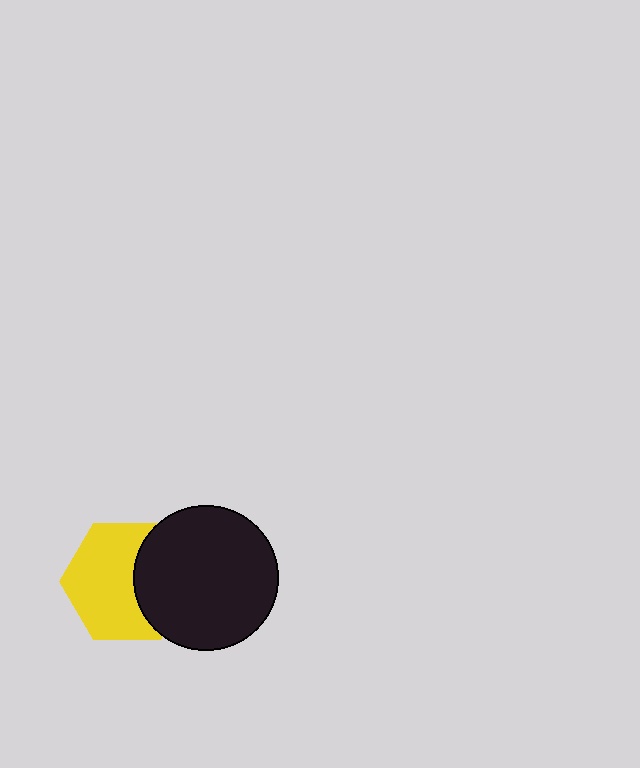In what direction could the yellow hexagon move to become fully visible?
The yellow hexagon could move left. That would shift it out from behind the black circle entirely.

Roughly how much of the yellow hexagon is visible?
About half of it is visible (roughly 65%).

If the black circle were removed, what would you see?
You would see the complete yellow hexagon.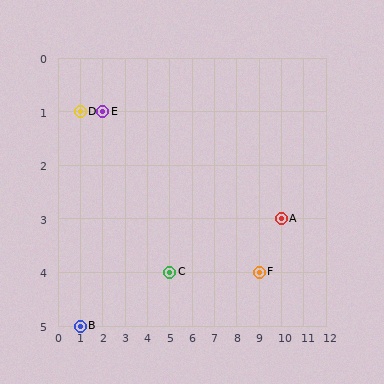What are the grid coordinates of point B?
Point B is at grid coordinates (1, 5).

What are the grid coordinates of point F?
Point F is at grid coordinates (9, 4).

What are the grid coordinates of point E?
Point E is at grid coordinates (2, 1).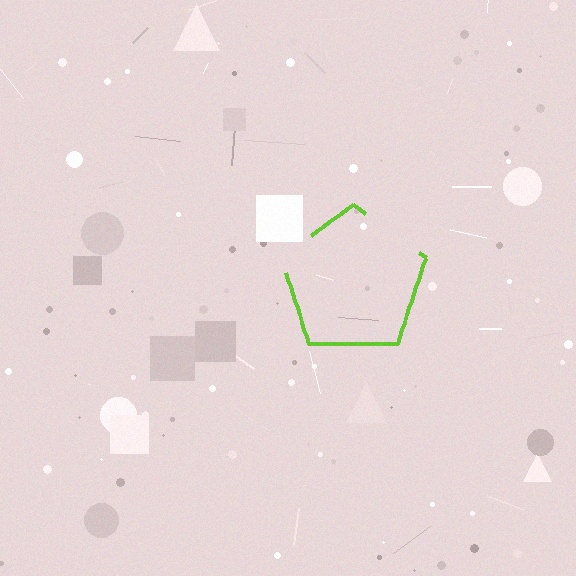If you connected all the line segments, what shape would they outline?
They would outline a pentagon.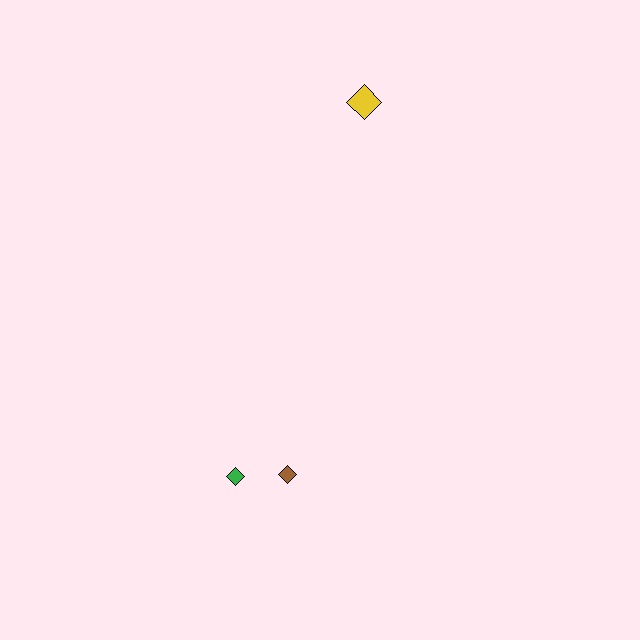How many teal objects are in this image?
There are no teal objects.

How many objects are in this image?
There are 3 objects.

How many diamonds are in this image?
There are 3 diamonds.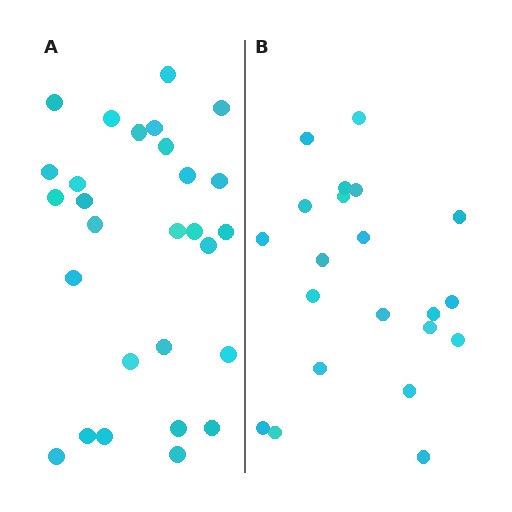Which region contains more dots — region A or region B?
Region A (the left region) has more dots.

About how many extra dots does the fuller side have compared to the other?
Region A has roughly 8 or so more dots than region B.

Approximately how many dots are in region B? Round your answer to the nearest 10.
About 20 dots. (The exact count is 21, which rounds to 20.)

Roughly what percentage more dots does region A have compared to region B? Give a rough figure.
About 35% more.